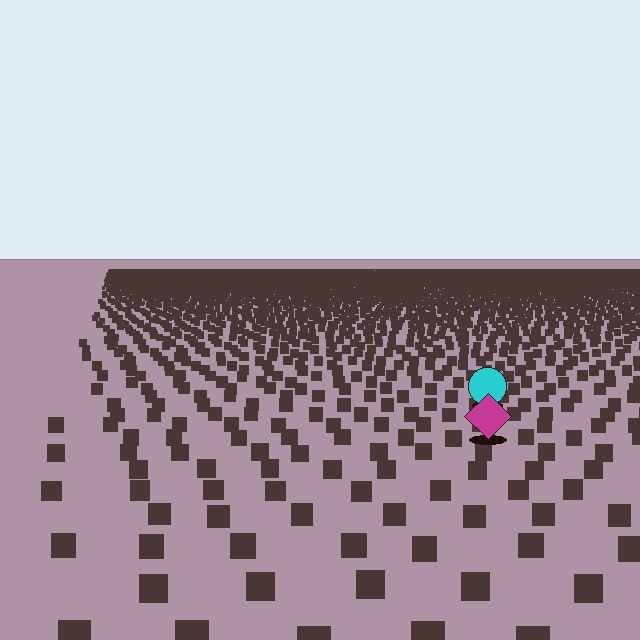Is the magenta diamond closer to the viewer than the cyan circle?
Yes. The magenta diamond is closer — you can tell from the texture gradient: the ground texture is coarser near it.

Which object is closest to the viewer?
The magenta diamond is closest. The texture marks near it are larger and more spread out.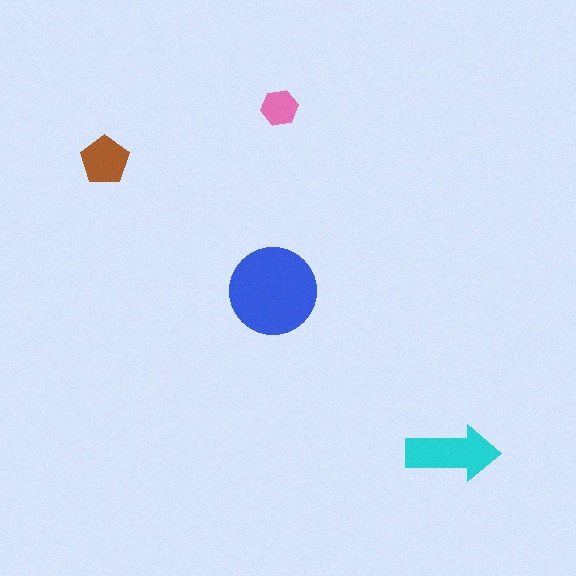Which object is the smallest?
The pink hexagon.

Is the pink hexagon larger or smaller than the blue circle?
Smaller.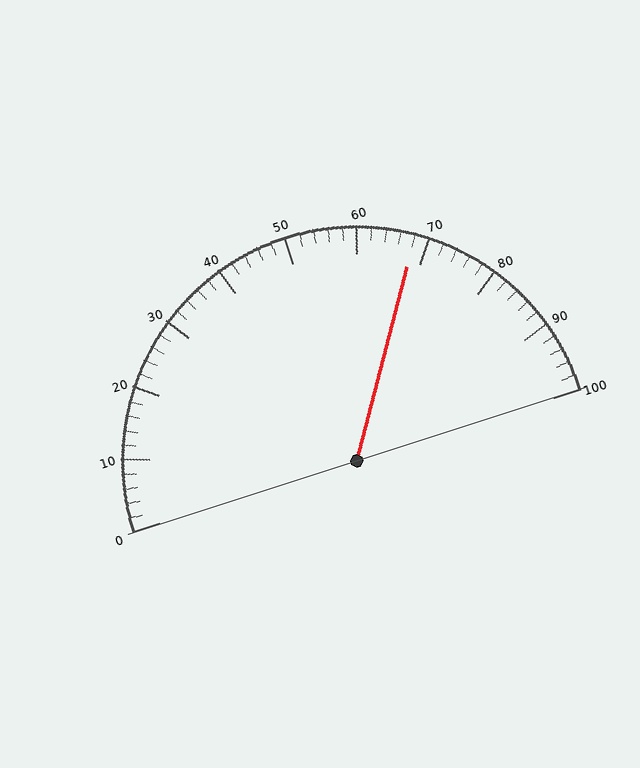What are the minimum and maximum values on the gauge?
The gauge ranges from 0 to 100.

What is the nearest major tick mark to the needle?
The nearest major tick mark is 70.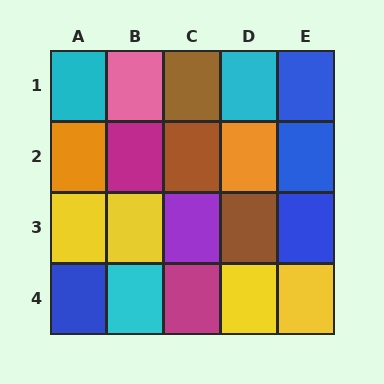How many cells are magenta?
2 cells are magenta.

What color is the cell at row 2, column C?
Brown.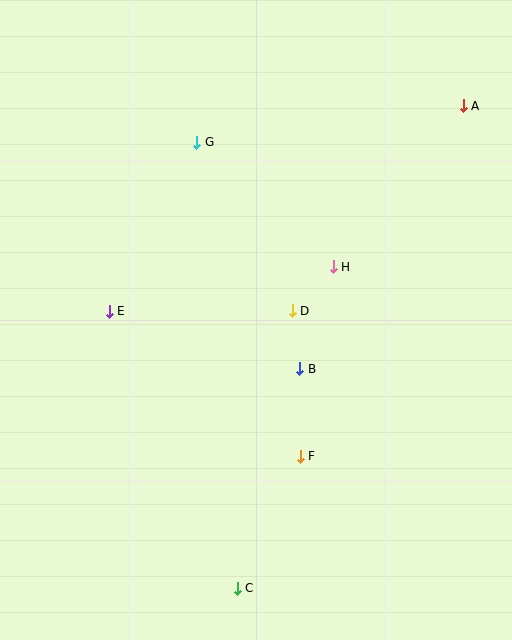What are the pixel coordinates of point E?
Point E is at (109, 311).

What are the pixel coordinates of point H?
Point H is at (333, 267).